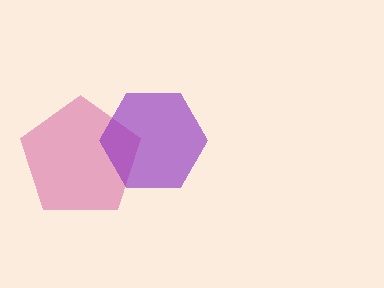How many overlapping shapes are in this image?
There are 2 overlapping shapes in the image.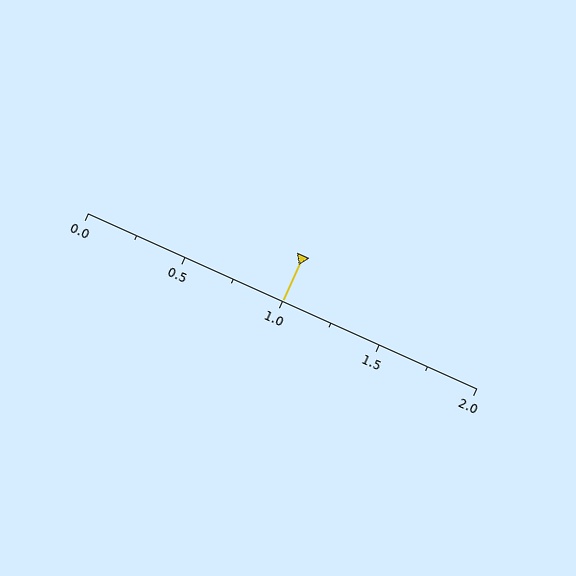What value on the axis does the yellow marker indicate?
The marker indicates approximately 1.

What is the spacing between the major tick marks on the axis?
The major ticks are spaced 0.5 apart.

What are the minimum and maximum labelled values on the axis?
The axis runs from 0.0 to 2.0.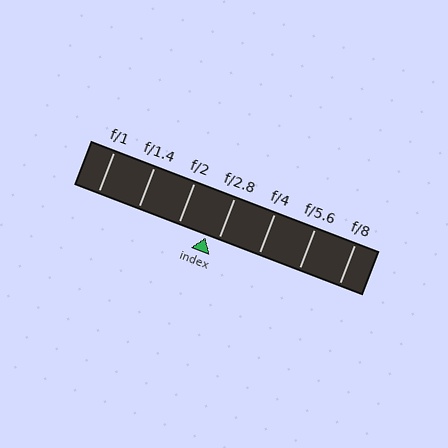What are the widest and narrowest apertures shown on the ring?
The widest aperture shown is f/1 and the narrowest is f/8.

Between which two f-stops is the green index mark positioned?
The index mark is between f/2 and f/2.8.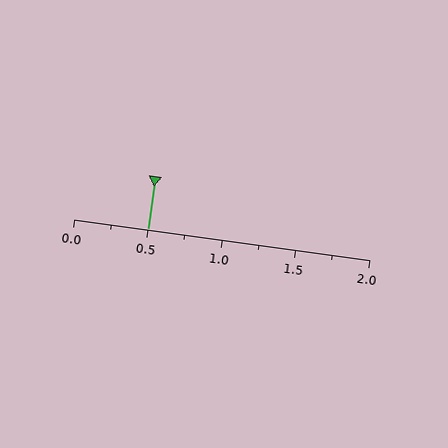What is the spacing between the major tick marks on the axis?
The major ticks are spaced 0.5 apart.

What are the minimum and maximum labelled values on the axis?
The axis runs from 0.0 to 2.0.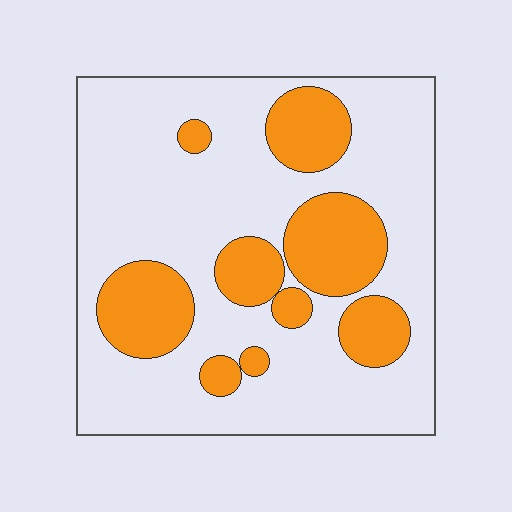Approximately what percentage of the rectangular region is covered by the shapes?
Approximately 25%.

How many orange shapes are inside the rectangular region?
9.